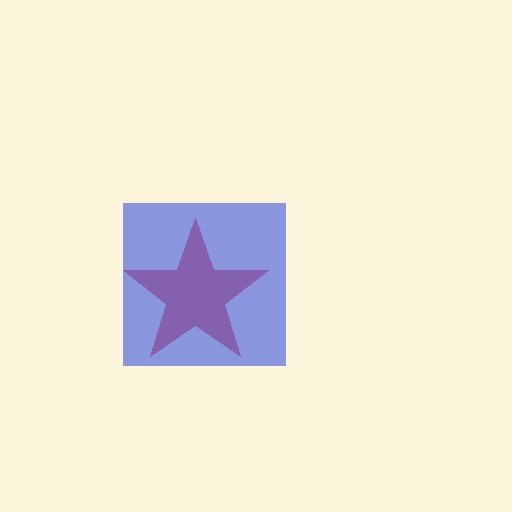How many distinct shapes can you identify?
There are 2 distinct shapes: a red star, a blue square.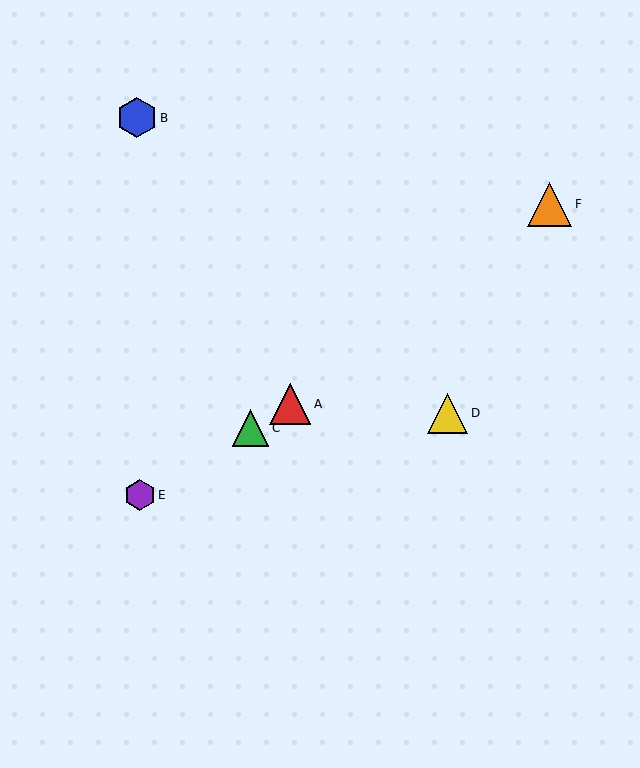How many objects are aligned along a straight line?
3 objects (A, C, E) are aligned along a straight line.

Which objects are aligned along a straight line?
Objects A, C, E are aligned along a straight line.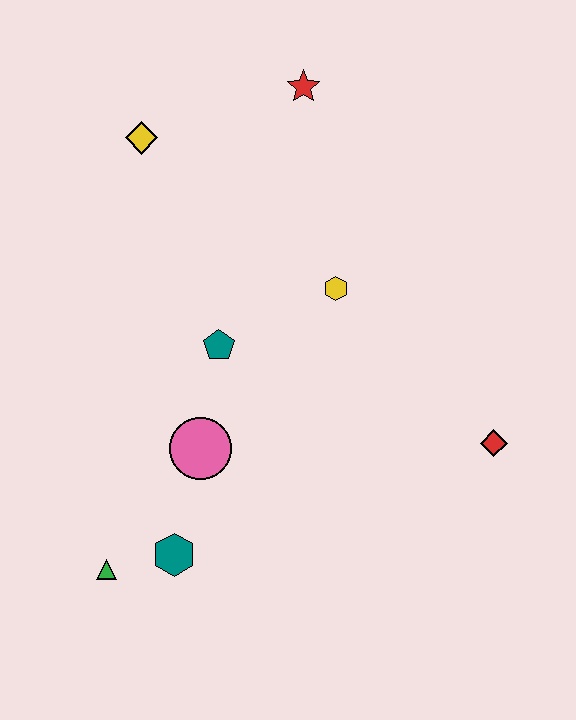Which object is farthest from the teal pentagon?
The red diamond is farthest from the teal pentagon.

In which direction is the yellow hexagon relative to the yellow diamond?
The yellow hexagon is to the right of the yellow diamond.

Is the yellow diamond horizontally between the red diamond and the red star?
No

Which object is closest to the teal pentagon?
The pink circle is closest to the teal pentagon.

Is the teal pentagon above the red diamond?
Yes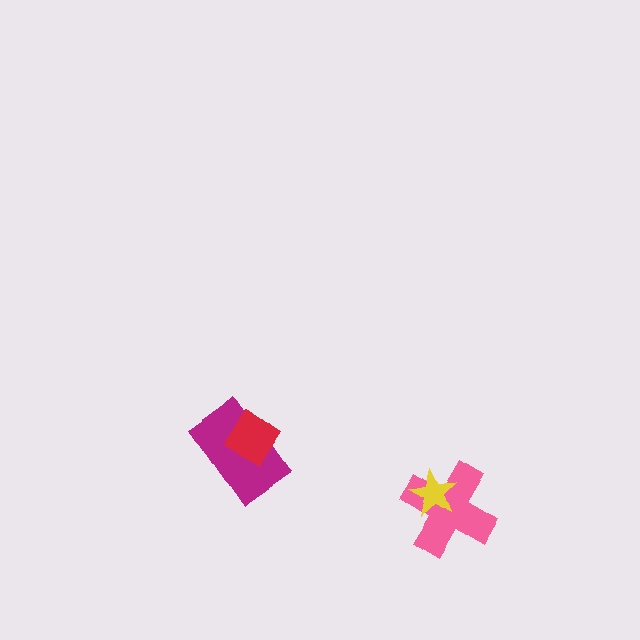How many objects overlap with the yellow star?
1 object overlaps with the yellow star.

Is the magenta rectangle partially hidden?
Yes, it is partially covered by another shape.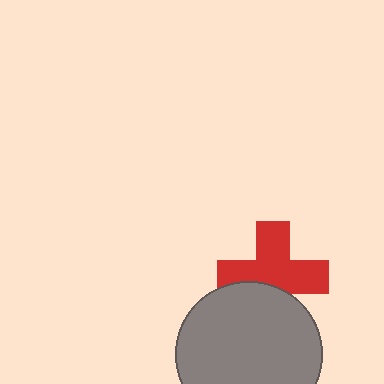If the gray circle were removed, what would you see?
You would see the complete red cross.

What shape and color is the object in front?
The object in front is a gray circle.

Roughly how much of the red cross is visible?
Most of it is visible (roughly 69%).